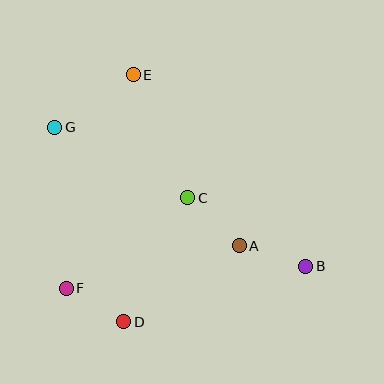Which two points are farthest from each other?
Points B and G are farthest from each other.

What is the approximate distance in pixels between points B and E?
The distance between B and E is approximately 257 pixels.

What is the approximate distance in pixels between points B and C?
The distance between B and C is approximately 137 pixels.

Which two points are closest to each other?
Points D and F are closest to each other.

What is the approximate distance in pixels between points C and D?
The distance between C and D is approximately 140 pixels.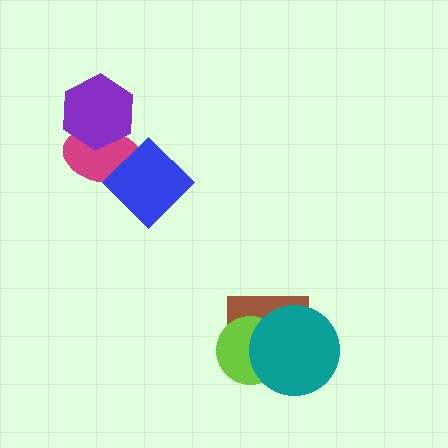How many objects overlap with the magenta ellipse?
2 objects overlap with the magenta ellipse.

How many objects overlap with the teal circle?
2 objects overlap with the teal circle.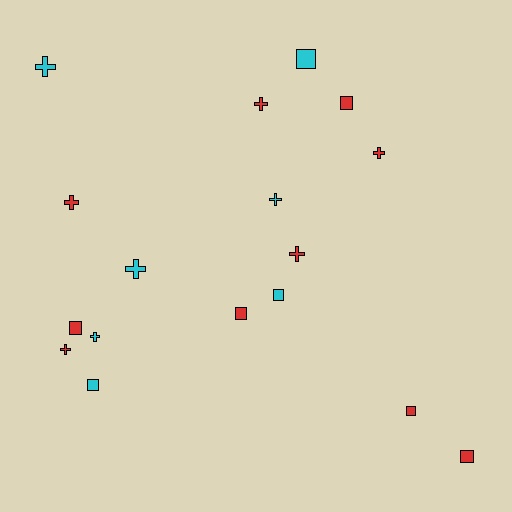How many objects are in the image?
There are 17 objects.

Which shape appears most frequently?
Cross, with 9 objects.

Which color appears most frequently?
Red, with 10 objects.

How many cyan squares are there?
There are 3 cyan squares.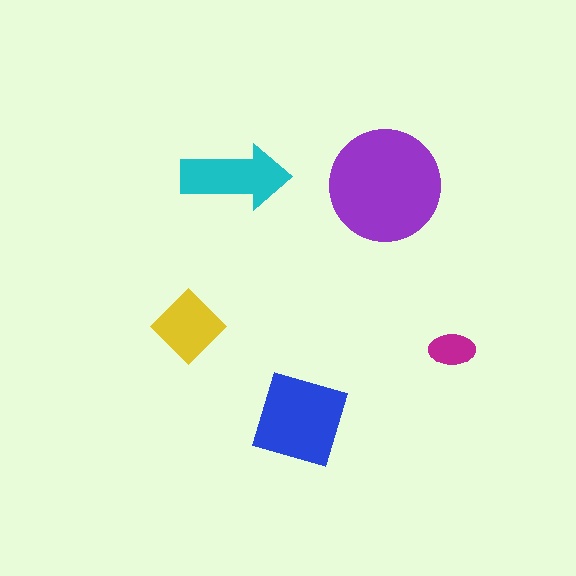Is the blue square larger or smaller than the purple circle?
Smaller.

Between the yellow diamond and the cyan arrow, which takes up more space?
The cyan arrow.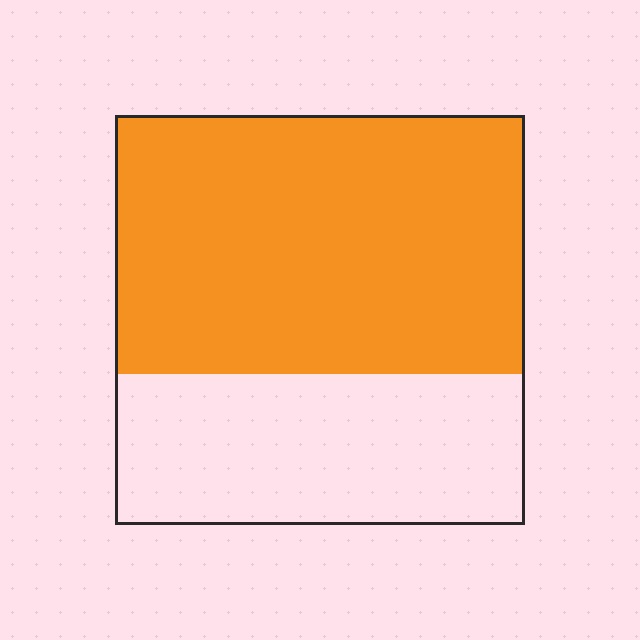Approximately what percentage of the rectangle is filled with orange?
Approximately 65%.